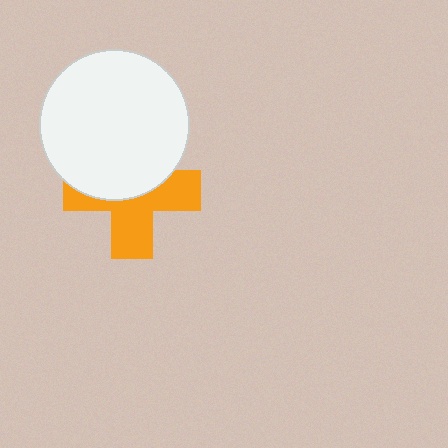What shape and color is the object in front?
The object in front is a white circle.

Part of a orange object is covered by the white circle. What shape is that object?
It is a cross.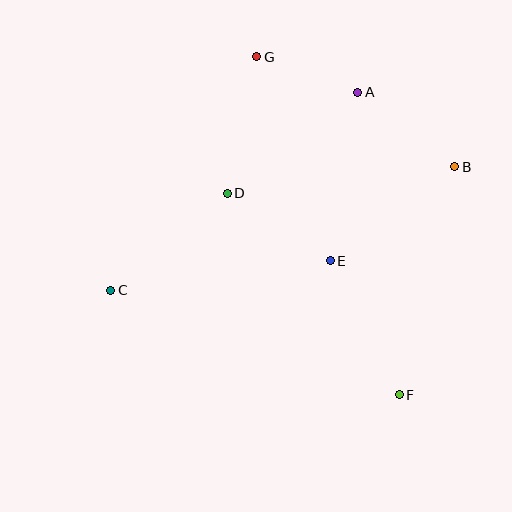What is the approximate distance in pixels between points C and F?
The distance between C and F is approximately 307 pixels.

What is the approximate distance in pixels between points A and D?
The distance between A and D is approximately 165 pixels.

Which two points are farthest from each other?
Points F and G are farthest from each other.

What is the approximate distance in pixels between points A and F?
The distance between A and F is approximately 306 pixels.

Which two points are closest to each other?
Points A and G are closest to each other.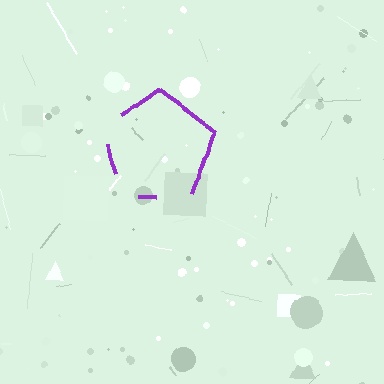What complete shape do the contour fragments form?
The contour fragments form a pentagon.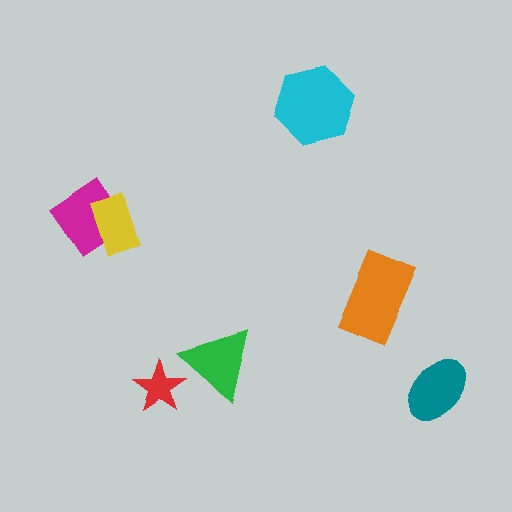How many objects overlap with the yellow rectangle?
1 object overlaps with the yellow rectangle.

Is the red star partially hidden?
Yes, it is partially covered by another shape.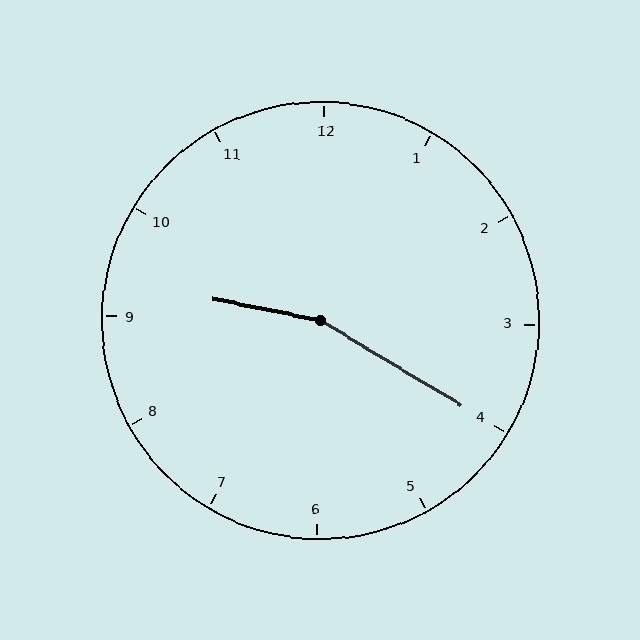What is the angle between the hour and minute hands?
Approximately 160 degrees.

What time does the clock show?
9:20.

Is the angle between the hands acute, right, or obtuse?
It is obtuse.